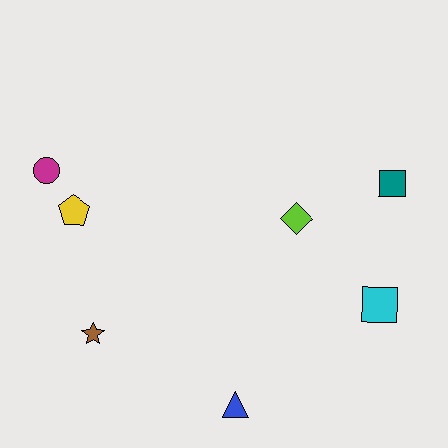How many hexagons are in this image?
There are no hexagons.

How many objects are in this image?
There are 7 objects.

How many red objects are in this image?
There are no red objects.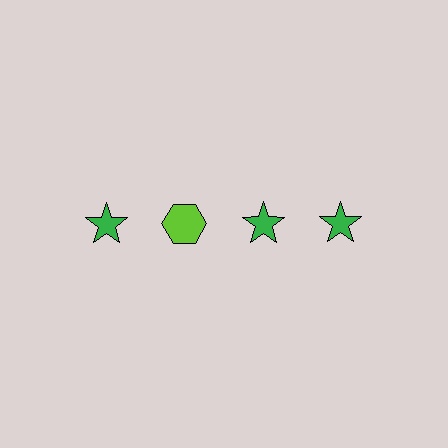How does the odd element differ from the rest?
It differs in both color (lime instead of green) and shape (hexagon instead of star).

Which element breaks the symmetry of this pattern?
The lime hexagon in the top row, second from left column breaks the symmetry. All other shapes are green stars.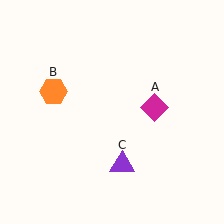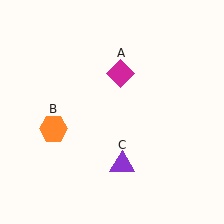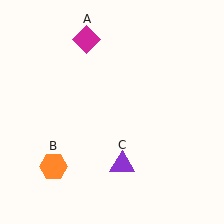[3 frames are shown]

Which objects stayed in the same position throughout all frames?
Purple triangle (object C) remained stationary.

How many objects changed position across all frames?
2 objects changed position: magenta diamond (object A), orange hexagon (object B).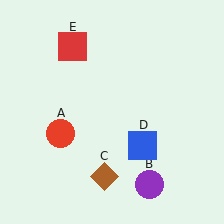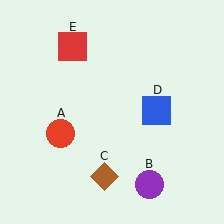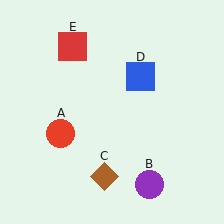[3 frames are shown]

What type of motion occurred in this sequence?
The blue square (object D) rotated counterclockwise around the center of the scene.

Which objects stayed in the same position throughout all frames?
Red circle (object A) and purple circle (object B) and brown diamond (object C) and red square (object E) remained stationary.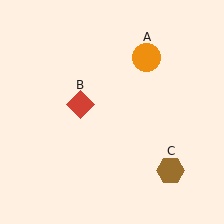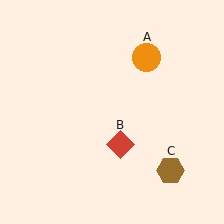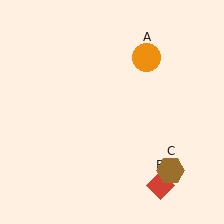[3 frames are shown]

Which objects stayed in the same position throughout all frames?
Orange circle (object A) and brown hexagon (object C) remained stationary.